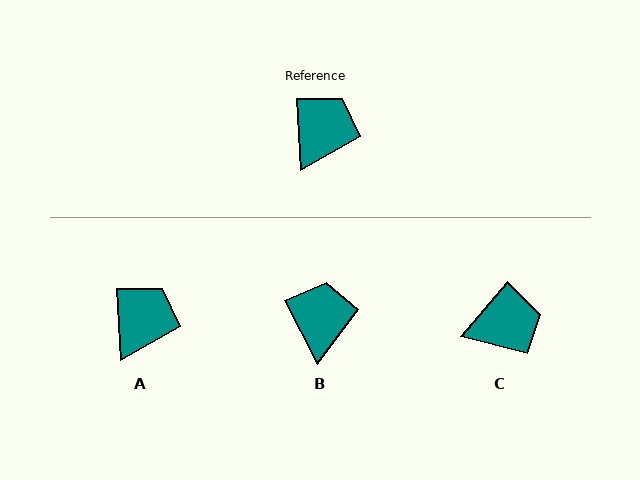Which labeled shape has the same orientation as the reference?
A.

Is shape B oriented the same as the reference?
No, it is off by about 24 degrees.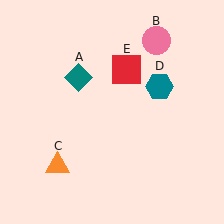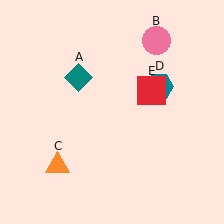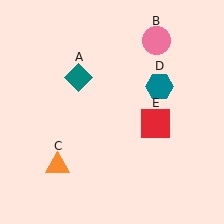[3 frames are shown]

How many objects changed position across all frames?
1 object changed position: red square (object E).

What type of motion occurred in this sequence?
The red square (object E) rotated clockwise around the center of the scene.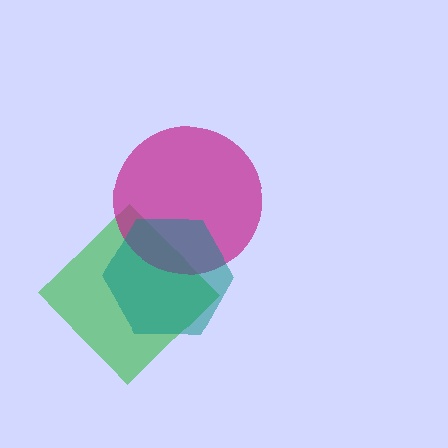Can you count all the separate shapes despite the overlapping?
Yes, there are 3 separate shapes.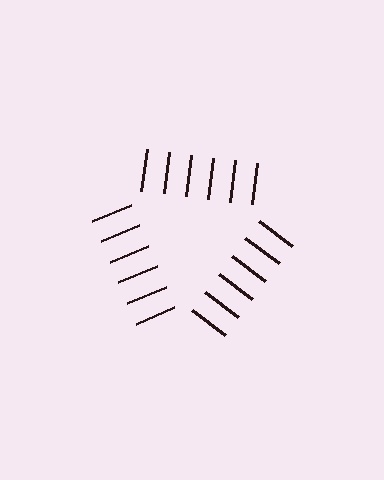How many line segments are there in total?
18 — 6 along each of the 3 edges.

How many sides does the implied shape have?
3 sides — the line-ends trace a triangle.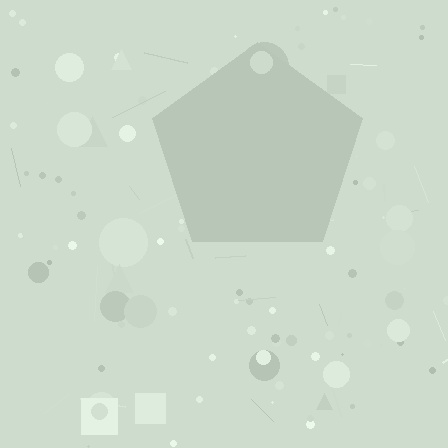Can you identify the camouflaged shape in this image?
The camouflaged shape is a pentagon.